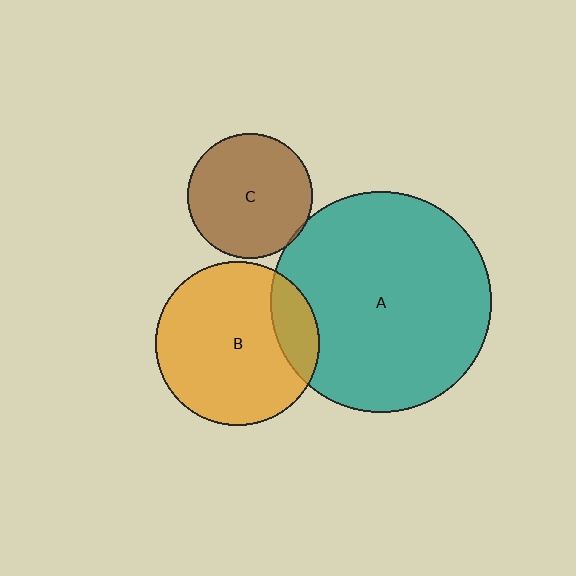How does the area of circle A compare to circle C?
Approximately 3.1 times.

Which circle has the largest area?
Circle A (teal).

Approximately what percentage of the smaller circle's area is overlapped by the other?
Approximately 15%.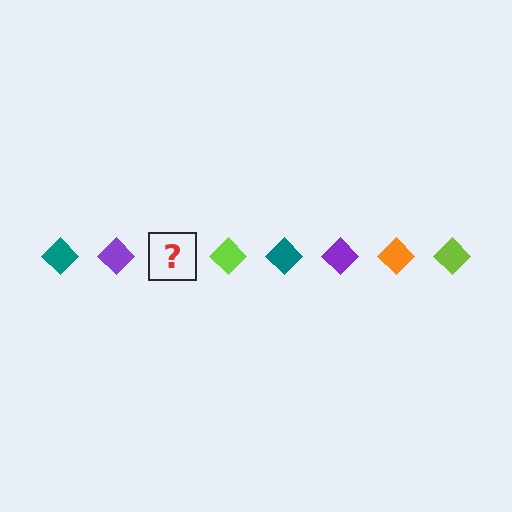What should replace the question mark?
The question mark should be replaced with an orange diamond.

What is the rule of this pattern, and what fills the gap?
The rule is that the pattern cycles through teal, purple, orange, lime diamonds. The gap should be filled with an orange diamond.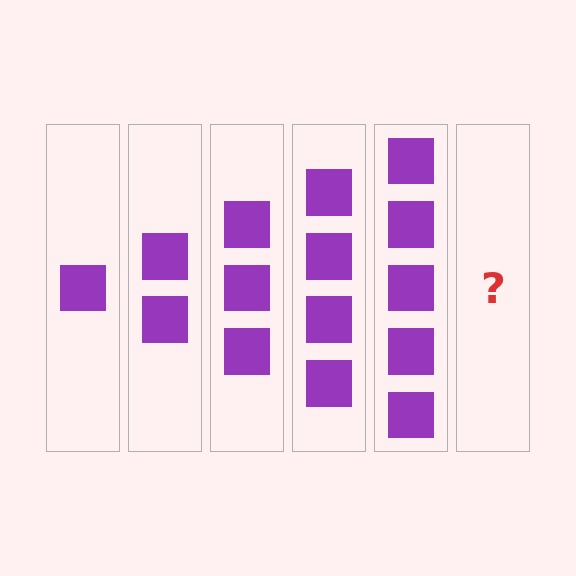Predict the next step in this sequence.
The next step is 6 squares.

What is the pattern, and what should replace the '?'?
The pattern is that each step adds one more square. The '?' should be 6 squares.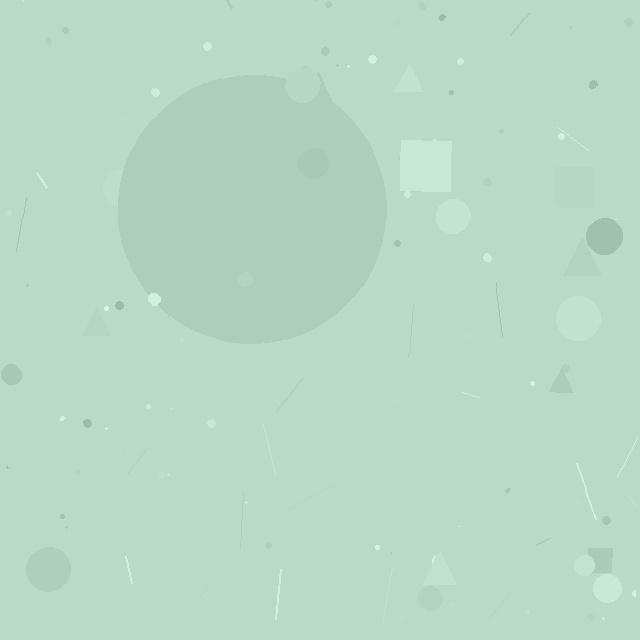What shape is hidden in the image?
A circle is hidden in the image.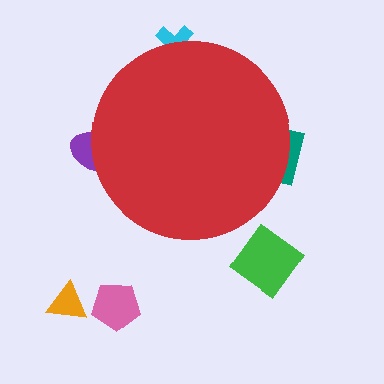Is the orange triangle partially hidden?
No, the orange triangle is fully visible.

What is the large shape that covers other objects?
A red circle.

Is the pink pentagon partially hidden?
No, the pink pentagon is fully visible.